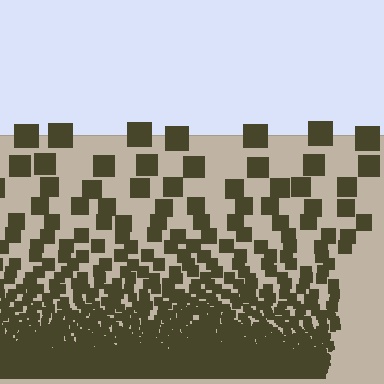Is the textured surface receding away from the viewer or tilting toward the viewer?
The surface appears to tilt toward the viewer. Texture elements get larger and sparser toward the top.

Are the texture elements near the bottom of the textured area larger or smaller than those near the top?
Smaller. The gradient is inverted — elements near the bottom are smaller and denser.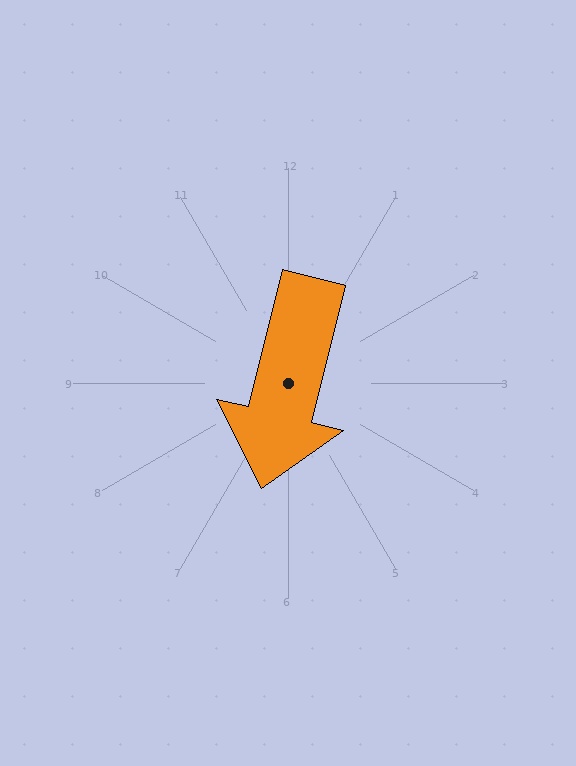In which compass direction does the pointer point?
South.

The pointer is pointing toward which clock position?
Roughly 6 o'clock.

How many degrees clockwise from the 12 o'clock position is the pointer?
Approximately 194 degrees.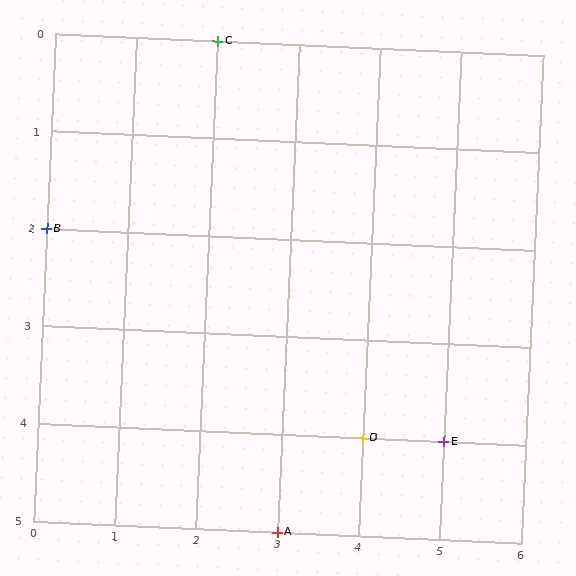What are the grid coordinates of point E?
Point E is at grid coordinates (5, 4).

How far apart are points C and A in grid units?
Points C and A are 1 column and 5 rows apart (about 5.1 grid units diagonally).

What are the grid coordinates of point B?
Point B is at grid coordinates (0, 2).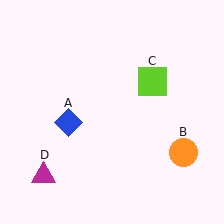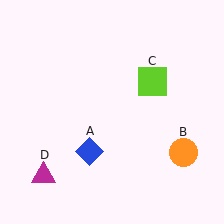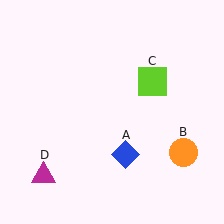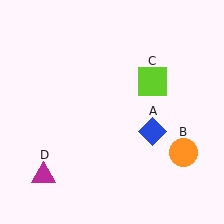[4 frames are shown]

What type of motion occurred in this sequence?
The blue diamond (object A) rotated counterclockwise around the center of the scene.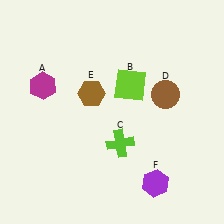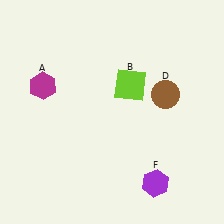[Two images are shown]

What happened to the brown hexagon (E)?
The brown hexagon (E) was removed in Image 2. It was in the top-left area of Image 1.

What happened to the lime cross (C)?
The lime cross (C) was removed in Image 2. It was in the bottom-right area of Image 1.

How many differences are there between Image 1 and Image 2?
There are 2 differences between the two images.